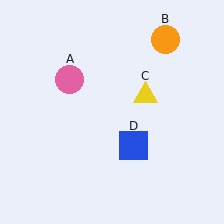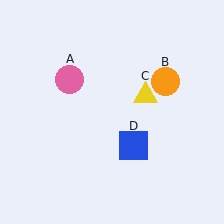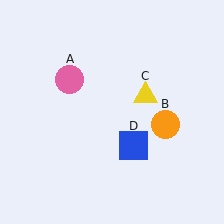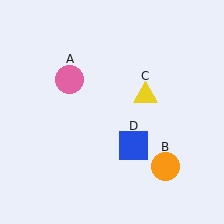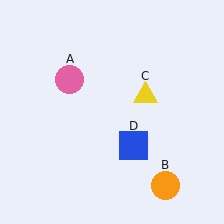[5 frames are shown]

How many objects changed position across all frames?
1 object changed position: orange circle (object B).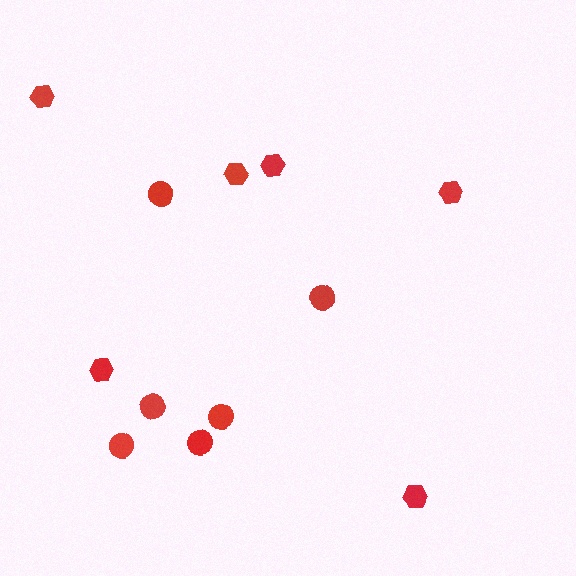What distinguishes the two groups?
There are 2 groups: one group of circles (6) and one group of hexagons (6).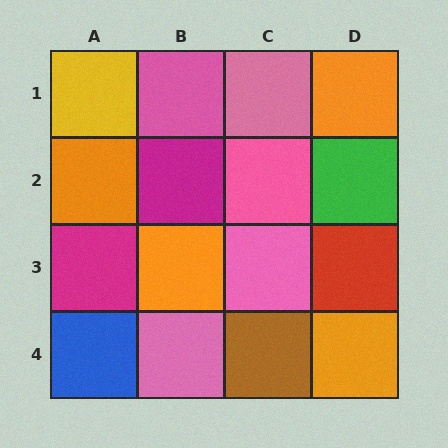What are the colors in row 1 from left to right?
Yellow, pink, pink, orange.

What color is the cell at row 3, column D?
Red.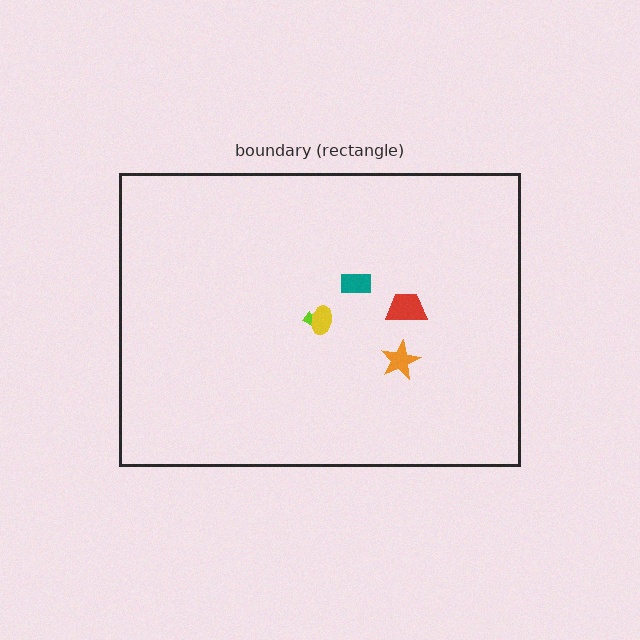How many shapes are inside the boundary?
5 inside, 0 outside.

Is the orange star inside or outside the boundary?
Inside.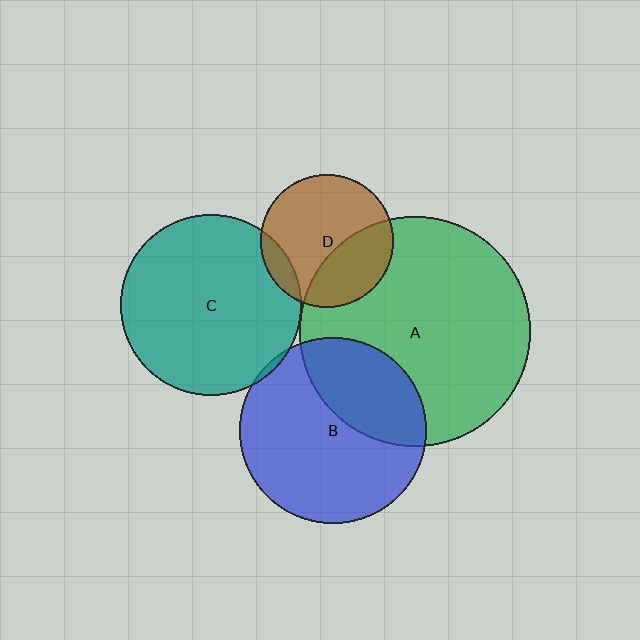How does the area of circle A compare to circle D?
Approximately 3.0 times.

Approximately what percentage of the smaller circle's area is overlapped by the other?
Approximately 35%.